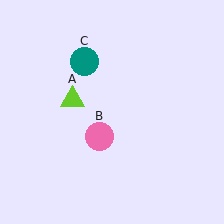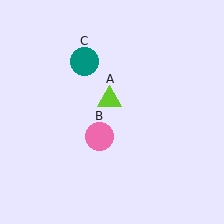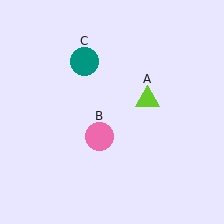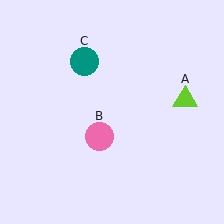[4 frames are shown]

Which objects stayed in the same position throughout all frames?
Pink circle (object B) and teal circle (object C) remained stationary.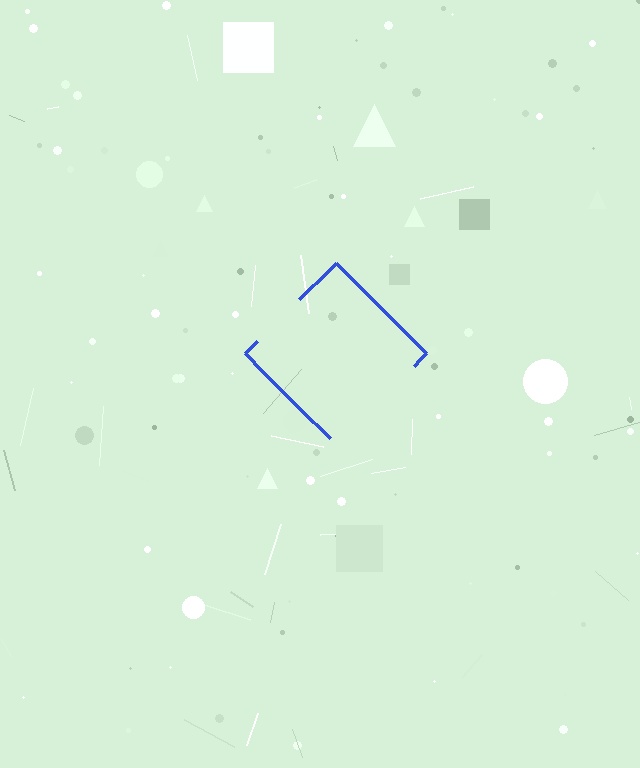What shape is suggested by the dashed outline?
The dashed outline suggests a diamond.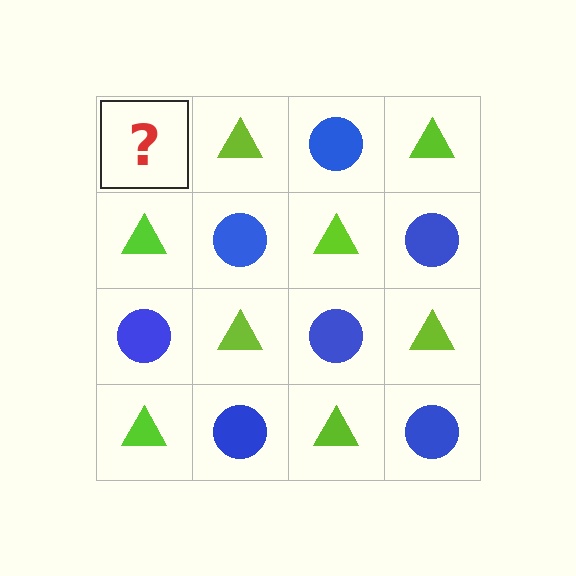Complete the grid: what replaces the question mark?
The question mark should be replaced with a blue circle.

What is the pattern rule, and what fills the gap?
The rule is that it alternates blue circle and lime triangle in a checkerboard pattern. The gap should be filled with a blue circle.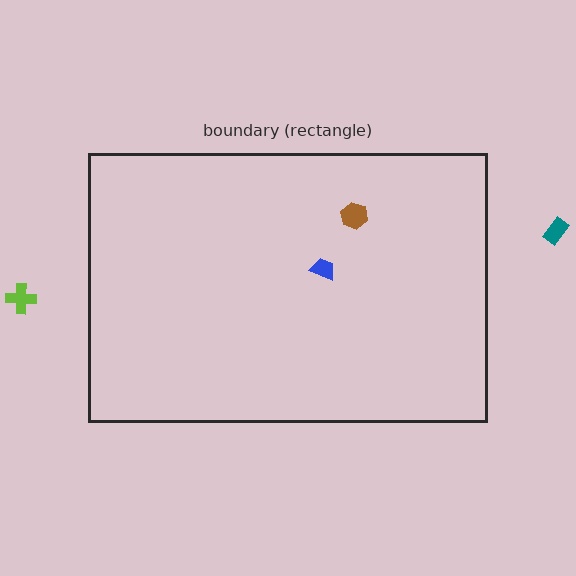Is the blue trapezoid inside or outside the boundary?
Inside.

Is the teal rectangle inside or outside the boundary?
Outside.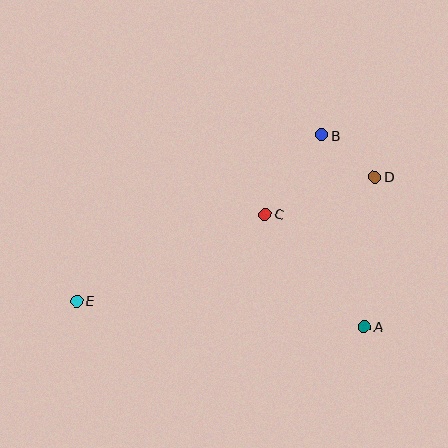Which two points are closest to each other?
Points B and D are closest to each other.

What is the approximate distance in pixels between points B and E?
The distance between B and E is approximately 296 pixels.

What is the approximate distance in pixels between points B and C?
The distance between B and C is approximately 97 pixels.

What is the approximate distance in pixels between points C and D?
The distance between C and D is approximately 116 pixels.